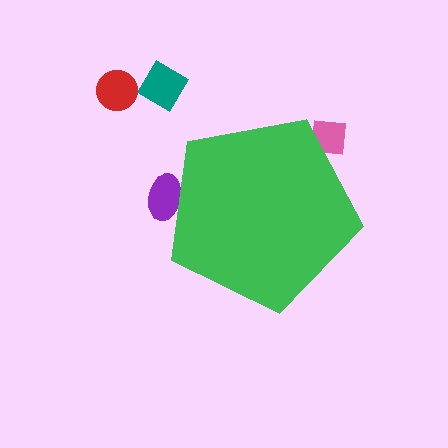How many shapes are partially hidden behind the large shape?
2 shapes are partially hidden.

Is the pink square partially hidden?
Yes, the pink square is partially hidden behind the green pentagon.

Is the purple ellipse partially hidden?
Yes, the purple ellipse is partially hidden behind the green pentagon.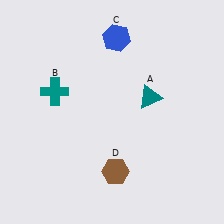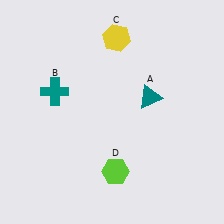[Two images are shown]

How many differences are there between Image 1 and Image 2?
There are 2 differences between the two images.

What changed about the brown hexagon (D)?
In Image 1, D is brown. In Image 2, it changed to lime.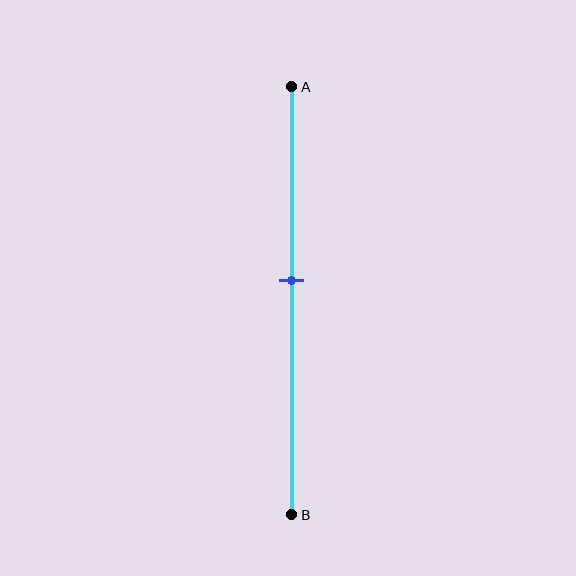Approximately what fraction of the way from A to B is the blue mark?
The blue mark is approximately 45% of the way from A to B.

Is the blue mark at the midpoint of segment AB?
No, the mark is at about 45% from A, not at the 50% midpoint.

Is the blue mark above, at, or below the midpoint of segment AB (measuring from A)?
The blue mark is above the midpoint of segment AB.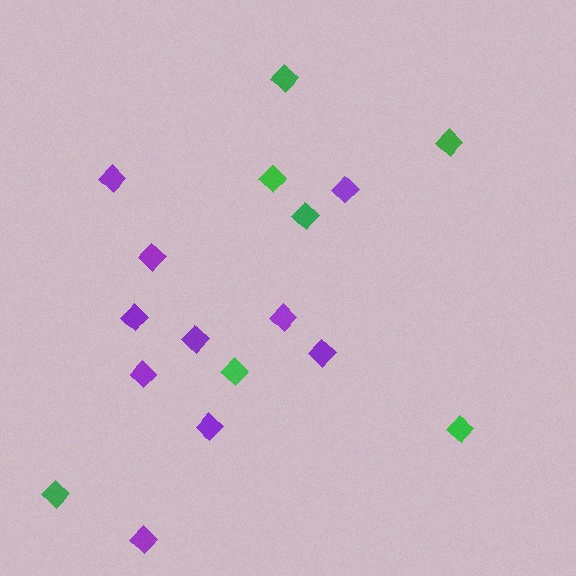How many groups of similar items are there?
There are 2 groups: one group of green diamonds (7) and one group of purple diamonds (10).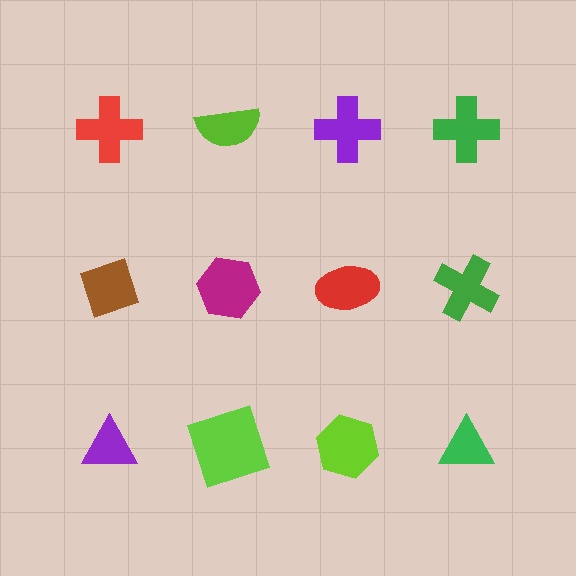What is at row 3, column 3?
A lime hexagon.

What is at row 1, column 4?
A green cross.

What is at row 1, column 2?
A lime semicircle.